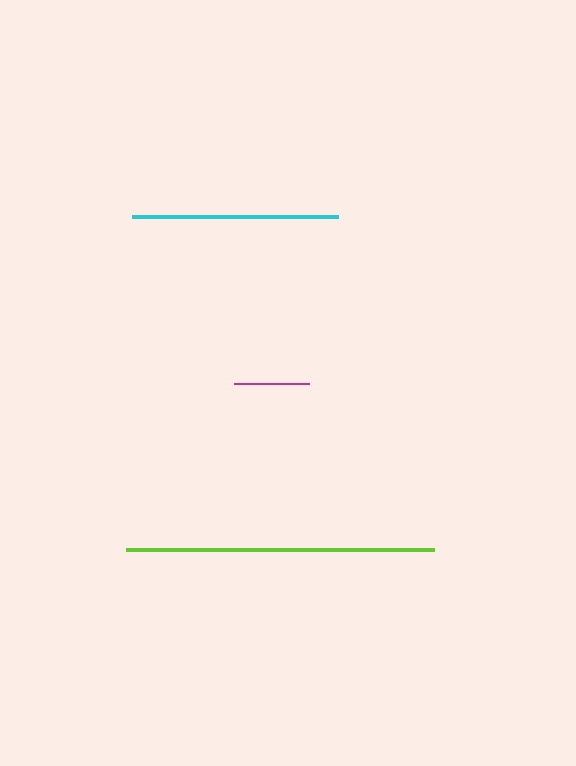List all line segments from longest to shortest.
From longest to shortest: lime, cyan, magenta.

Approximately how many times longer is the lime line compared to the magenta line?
The lime line is approximately 4.1 times the length of the magenta line.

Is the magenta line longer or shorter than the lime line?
The lime line is longer than the magenta line.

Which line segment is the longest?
The lime line is the longest at approximately 307 pixels.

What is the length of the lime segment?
The lime segment is approximately 307 pixels long.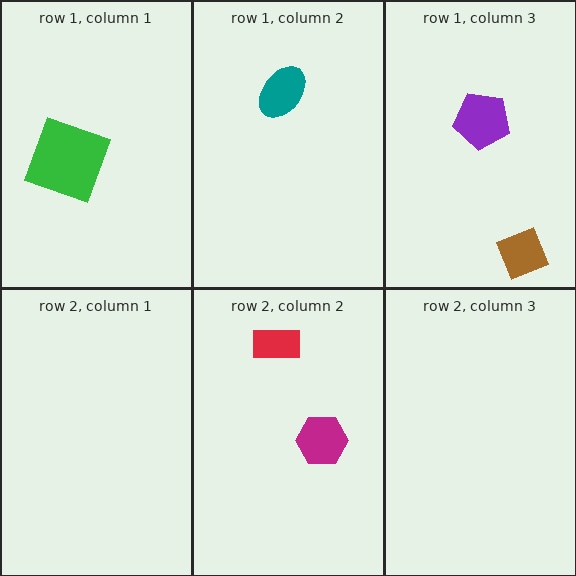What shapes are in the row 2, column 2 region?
The red rectangle, the magenta hexagon.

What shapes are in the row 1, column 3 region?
The brown diamond, the purple pentagon.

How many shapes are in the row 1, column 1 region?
1.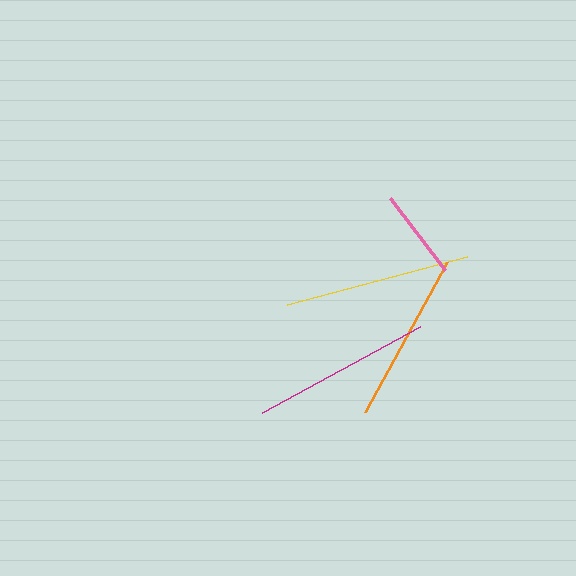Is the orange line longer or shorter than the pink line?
The orange line is longer than the pink line.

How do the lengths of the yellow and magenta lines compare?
The yellow and magenta lines are approximately the same length.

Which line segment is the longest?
The yellow line is the longest at approximately 186 pixels.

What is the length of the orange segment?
The orange segment is approximately 170 pixels long.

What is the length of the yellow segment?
The yellow segment is approximately 186 pixels long.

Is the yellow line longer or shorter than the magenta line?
The yellow line is longer than the magenta line.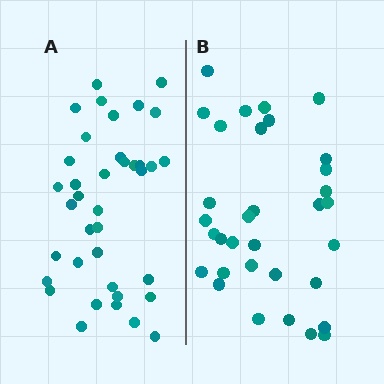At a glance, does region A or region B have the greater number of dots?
Region A (the left region) has more dots.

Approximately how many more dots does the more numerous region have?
Region A has about 5 more dots than region B.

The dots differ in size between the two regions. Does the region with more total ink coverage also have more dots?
No. Region B has more total ink coverage because its dots are larger, but region A actually contains more individual dots. Total area can be misleading — the number of items is what matters here.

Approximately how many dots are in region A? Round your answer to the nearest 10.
About 40 dots. (The exact count is 38, which rounds to 40.)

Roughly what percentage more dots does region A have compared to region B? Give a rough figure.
About 15% more.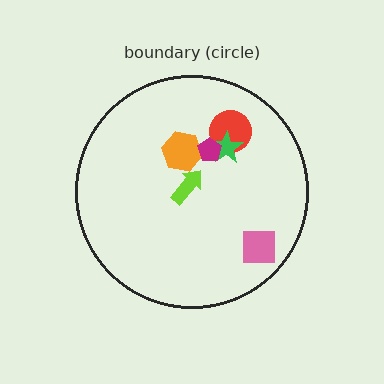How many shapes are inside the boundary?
6 inside, 0 outside.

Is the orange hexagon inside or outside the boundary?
Inside.